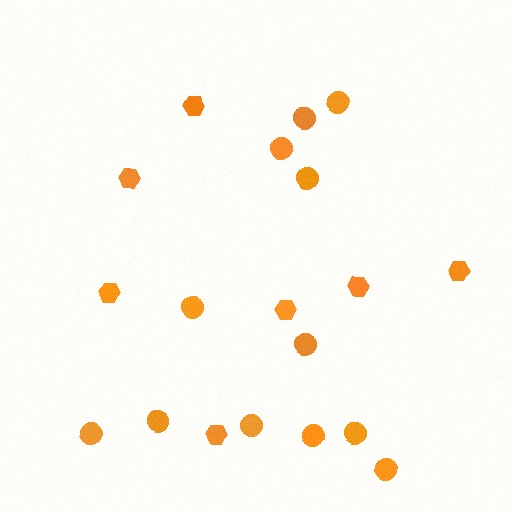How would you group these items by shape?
There are 2 groups: one group of circles (12) and one group of hexagons (7).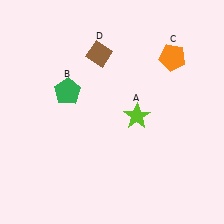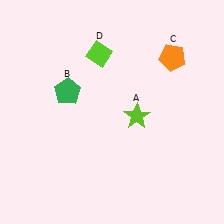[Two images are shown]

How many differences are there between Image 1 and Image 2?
There is 1 difference between the two images.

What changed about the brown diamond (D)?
In Image 1, D is brown. In Image 2, it changed to lime.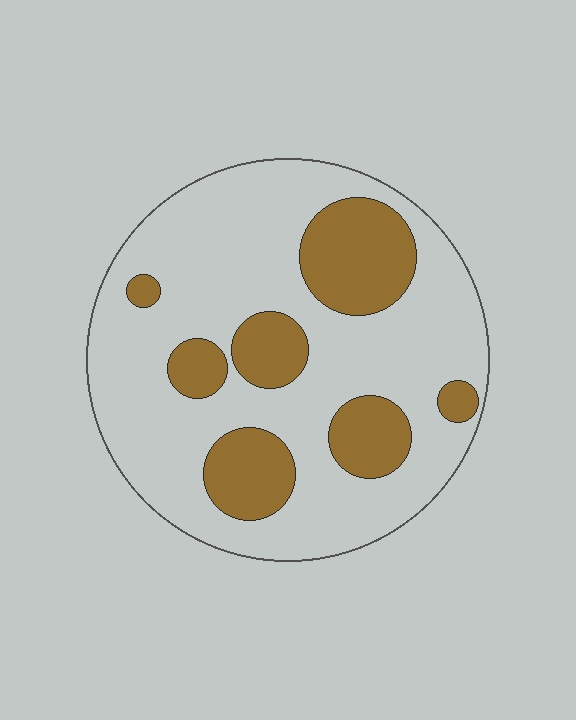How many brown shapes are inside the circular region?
7.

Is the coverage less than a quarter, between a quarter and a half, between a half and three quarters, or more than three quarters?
Between a quarter and a half.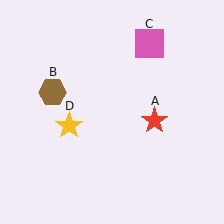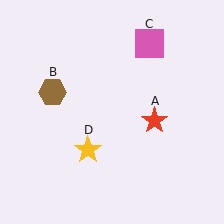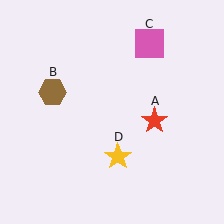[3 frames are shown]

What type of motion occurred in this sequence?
The yellow star (object D) rotated counterclockwise around the center of the scene.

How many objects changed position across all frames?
1 object changed position: yellow star (object D).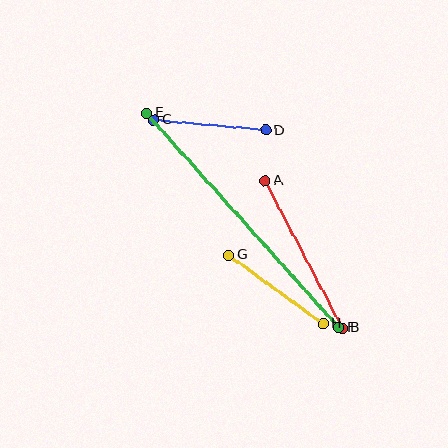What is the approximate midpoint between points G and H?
The midpoint is at approximately (276, 289) pixels.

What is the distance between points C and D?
The distance is approximately 112 pixels.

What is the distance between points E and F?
The distance is approximately 288 pixels.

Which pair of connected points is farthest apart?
Points E and F are farthest apart.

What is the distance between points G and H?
The distance is approximately 116 pixels.